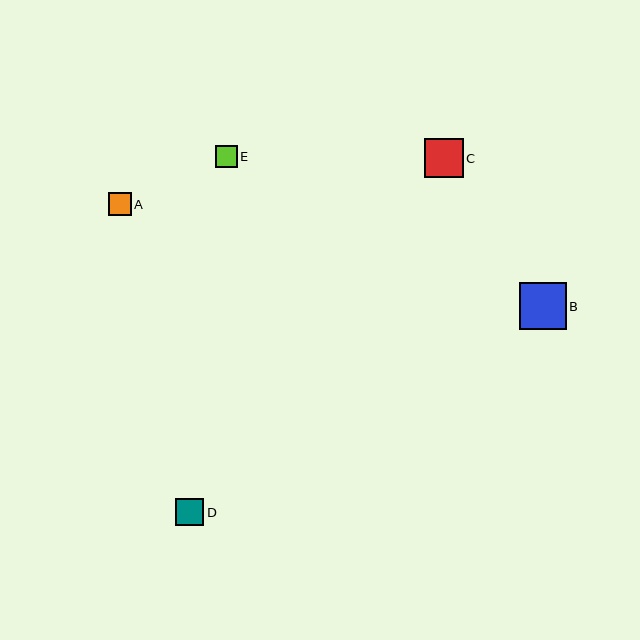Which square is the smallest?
Square E is the smallest with a size of approximately 22 pixels.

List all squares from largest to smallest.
From largest to smallest: B, C, D, A, E.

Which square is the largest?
Square B is the largest with a size of approximately 47 pixels.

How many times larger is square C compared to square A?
Square C is approximately 1.7 times the size of square A.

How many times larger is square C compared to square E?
Square C is approximately 1.8 times the size of square E.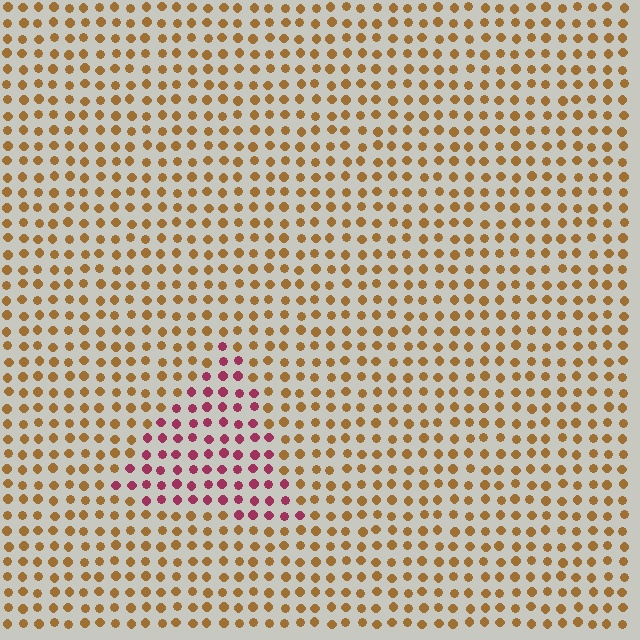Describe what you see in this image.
The image is filled with small brown elements in a uniform arrangement. A triangle-shaped region is visible where the elements are tinted to a slightly different hue, forming a subtle color boundary.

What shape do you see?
I see a triangle.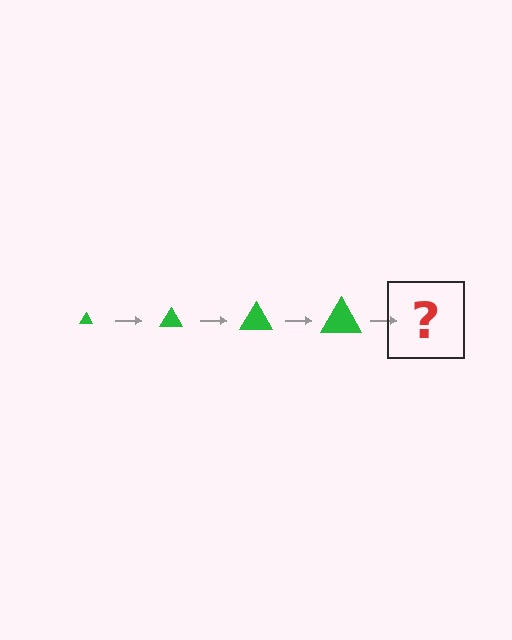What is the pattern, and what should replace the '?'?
The pattern is that the triangle gets progressively larger each step. The '?' should be a green triangle, larger than the previous one.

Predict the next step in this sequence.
The next step is a green triangle, larger than the previous one.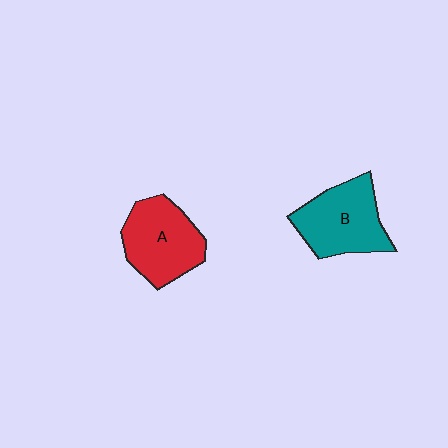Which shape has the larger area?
Shape B (teal).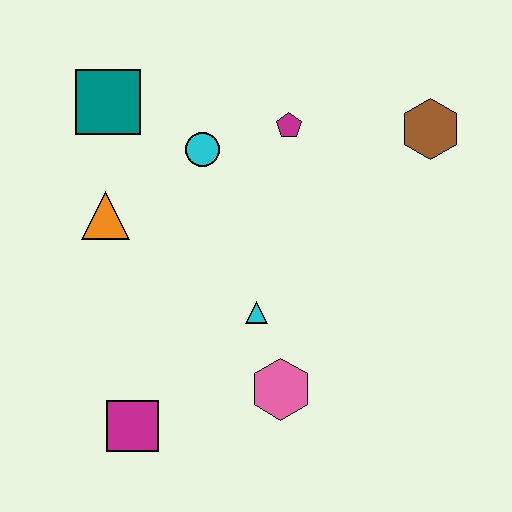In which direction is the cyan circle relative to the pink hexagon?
The cyan circle is above the pink hexagon.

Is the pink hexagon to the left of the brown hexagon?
Yes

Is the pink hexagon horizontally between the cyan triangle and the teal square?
No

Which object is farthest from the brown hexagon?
The magenta square is farthest from the brown hexagon.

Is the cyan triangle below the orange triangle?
Yes